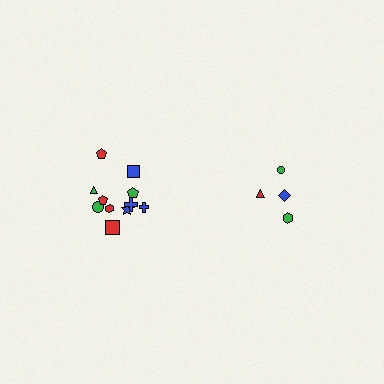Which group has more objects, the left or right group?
The left group.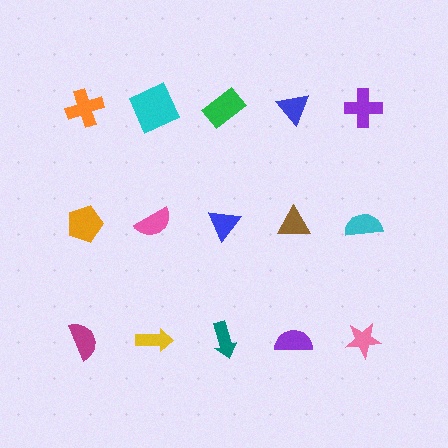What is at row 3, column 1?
A magenta semicircle.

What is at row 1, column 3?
A green rectangle.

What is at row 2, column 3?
A blue triangle.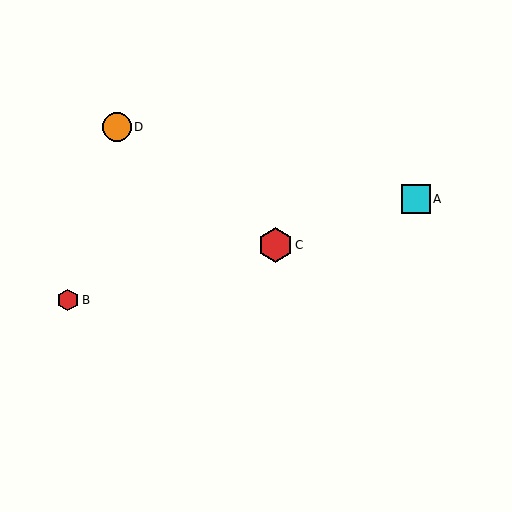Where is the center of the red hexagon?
The center of the red hexagon is at (275, 245).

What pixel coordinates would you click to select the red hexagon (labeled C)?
Click at (275, 245) to select the red hexagon C.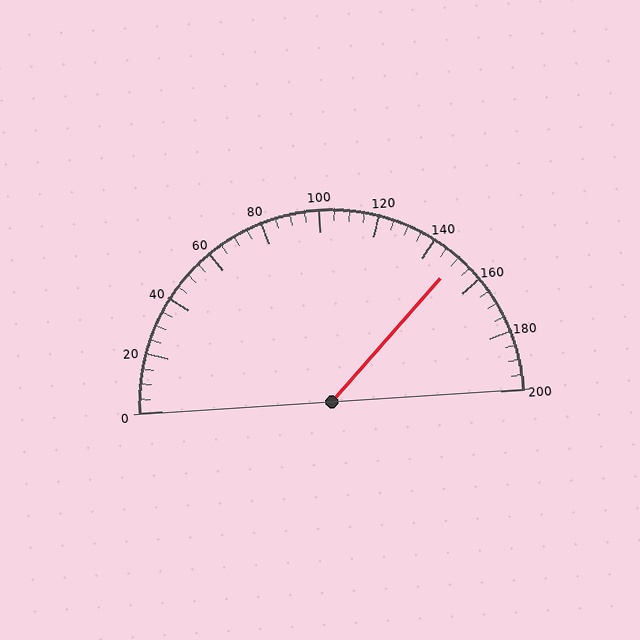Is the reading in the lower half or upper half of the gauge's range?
The reading is in the upper half of the range (0 to 200).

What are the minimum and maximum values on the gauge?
The gauge ranges from 0 to 200.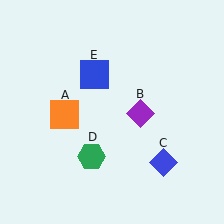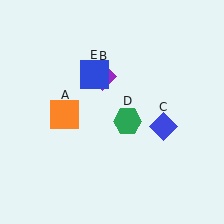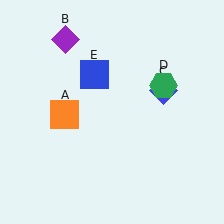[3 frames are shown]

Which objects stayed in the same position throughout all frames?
Orange square (object A) and blue square (object E) remained stationary.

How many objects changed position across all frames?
3 objects changed position: purple diamond (object B), blue diamond (object C), green hexagon (object D).